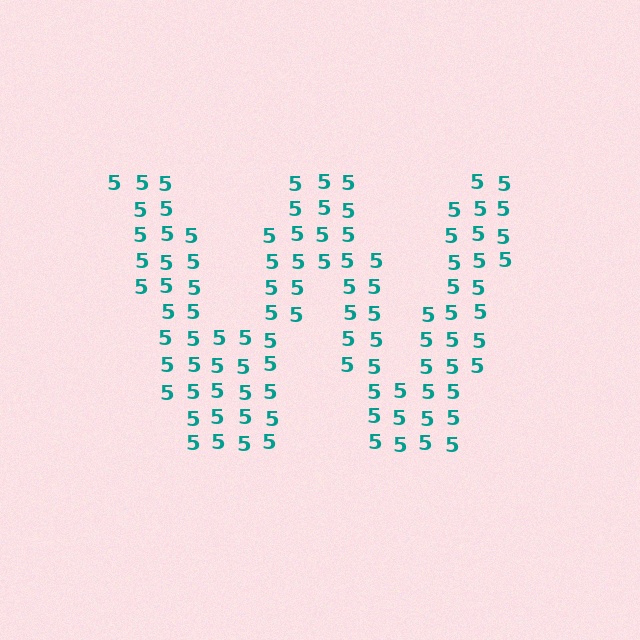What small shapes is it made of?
It is made of small digit 5's.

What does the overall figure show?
The overall figure shows the letter W.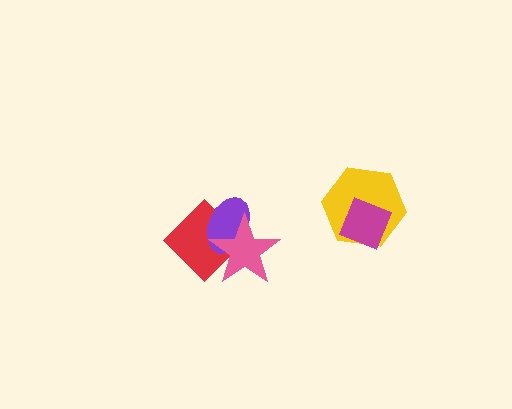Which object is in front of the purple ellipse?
The pink star is in front of the purple ellipse.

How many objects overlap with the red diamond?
2 objects overlap with the red diamond.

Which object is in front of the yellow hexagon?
The magenta diamond is in front of the yellow hexagon.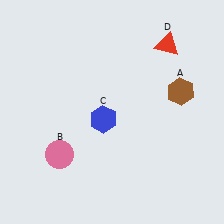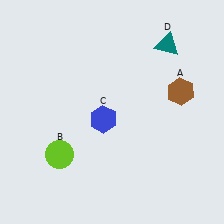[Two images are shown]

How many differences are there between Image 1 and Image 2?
There are 2 differences between the two images.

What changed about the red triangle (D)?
In Image 1, D is red. In Image 2, it changed to teal.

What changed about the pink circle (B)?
In Image 1, B is pink. In Image 2, it changed to lime.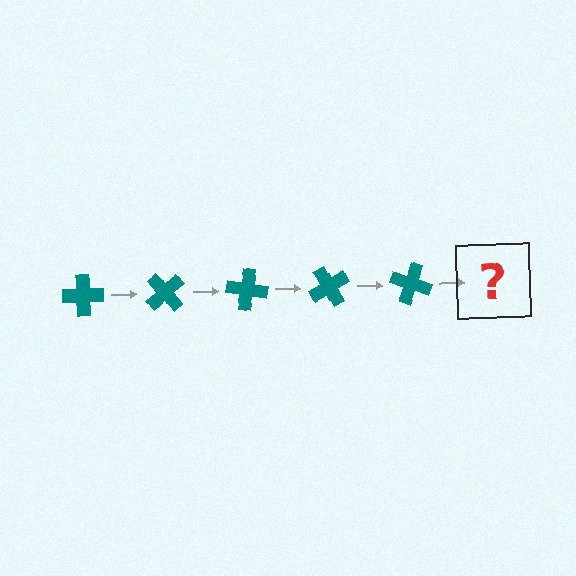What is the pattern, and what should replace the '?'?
The pattern is that the cross rotates 50 degrees each step. The '?' should be a teal cross rotated 250 degrees.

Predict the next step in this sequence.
The next step is a teal cross rotated 250 degrees.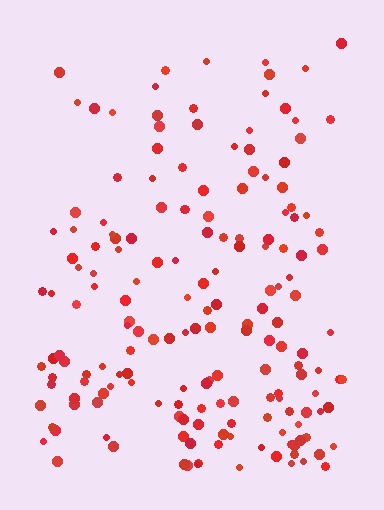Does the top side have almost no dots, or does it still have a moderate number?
Still a moderate number, just noticeably fewer than the bottom.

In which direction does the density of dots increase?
From top to bottom, with the bottom side densest.